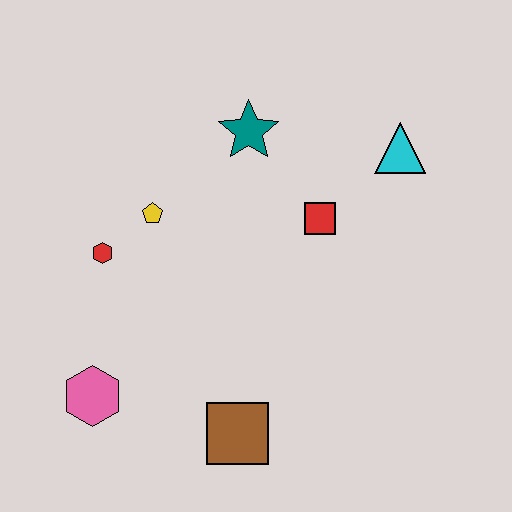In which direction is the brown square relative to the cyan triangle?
The brown square is below the cyan triangle.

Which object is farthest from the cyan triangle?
The pink hexagon is farthest from the cyan triangle.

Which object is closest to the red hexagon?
The yellow pentagon is closest to the red hexagon.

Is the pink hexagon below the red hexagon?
Yes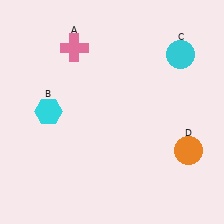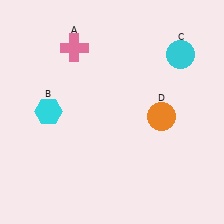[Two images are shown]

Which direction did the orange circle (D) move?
The orange circle (D) moved up.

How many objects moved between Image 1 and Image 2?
1 object moved between the two images.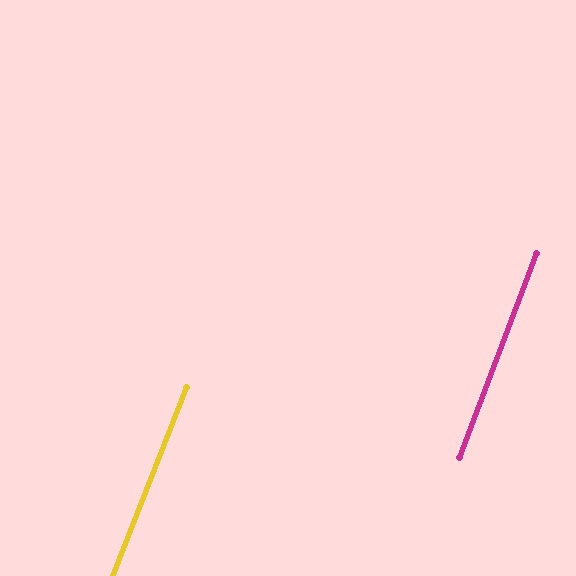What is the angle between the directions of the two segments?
Approximately 1 degree.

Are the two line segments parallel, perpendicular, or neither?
Parallel — their directions differ by only 0.8°.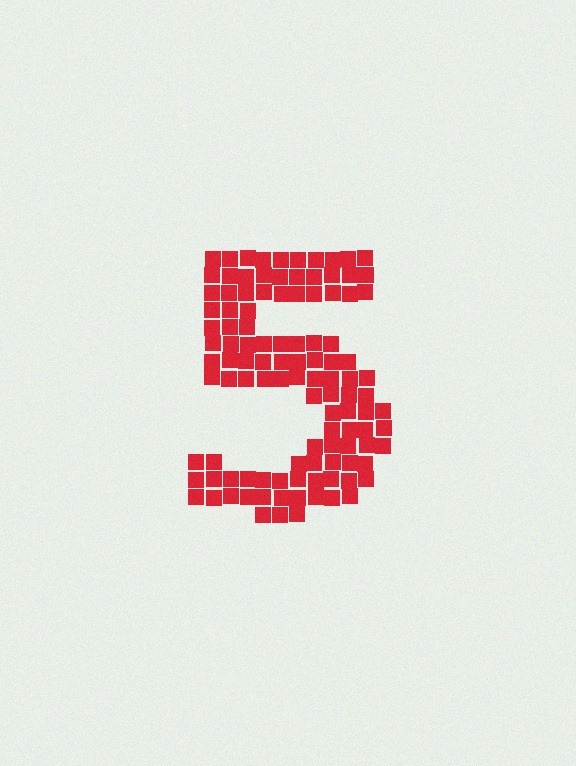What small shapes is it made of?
It is made of small squares.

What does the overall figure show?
The overall figure shows the digit 5.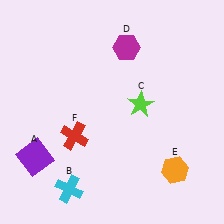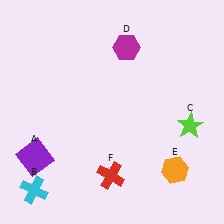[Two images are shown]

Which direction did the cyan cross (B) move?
The cyan cross (B) moved left.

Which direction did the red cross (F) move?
The red cross (F) moved down.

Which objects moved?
The objects that moved are: the cyan cross (B), the lime star (C), the red cross (F).